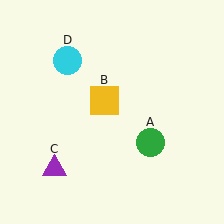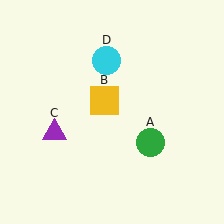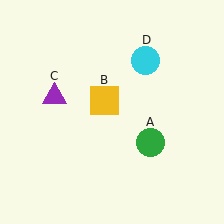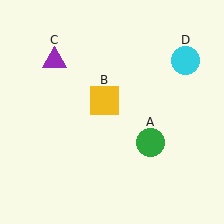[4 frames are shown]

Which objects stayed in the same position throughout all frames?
Green circle (object A) and yellow square (object B) remained stationary.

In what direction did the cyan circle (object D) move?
The cyan circle (object D) moved right.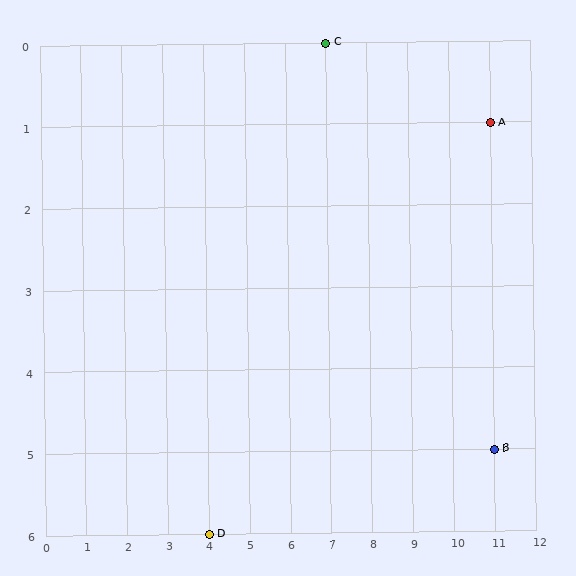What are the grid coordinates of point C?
Point C is at grid coordinates (7, 0).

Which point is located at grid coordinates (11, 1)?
Point A is at (11, 1).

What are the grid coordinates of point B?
Point B is at grid coordinates (11, 5).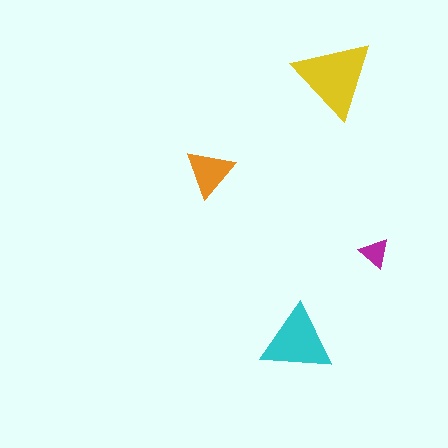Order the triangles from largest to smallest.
the yellow one, the cyan one, the orange one, the magenta one.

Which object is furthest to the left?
The orange triangle is leftmost.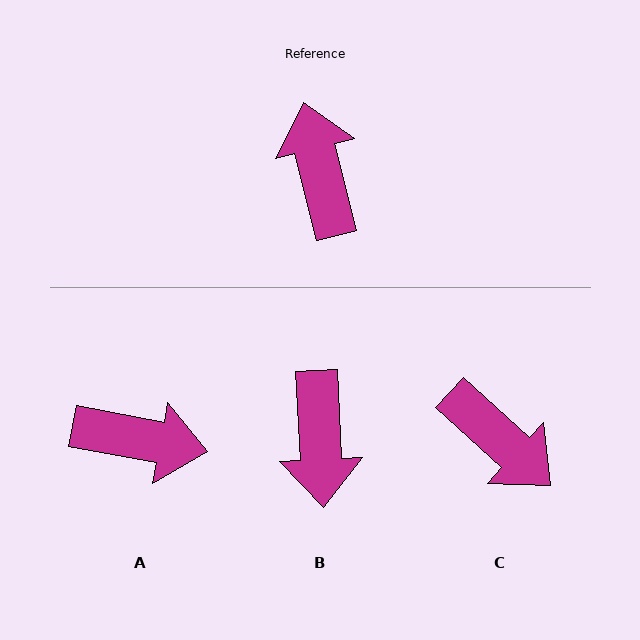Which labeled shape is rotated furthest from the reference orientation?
B, about 169 degrees away.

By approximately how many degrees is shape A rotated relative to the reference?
Approximately 115 degrees clockwise.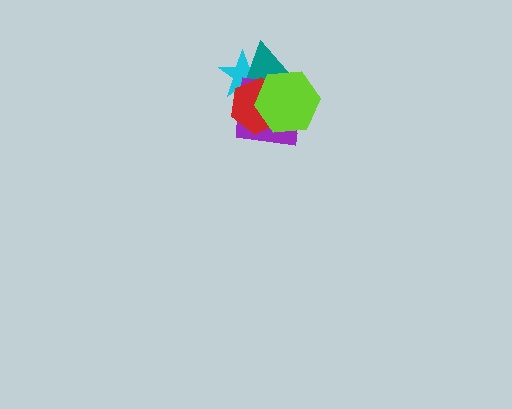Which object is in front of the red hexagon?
The lime hexagon is in front of the red hexagon.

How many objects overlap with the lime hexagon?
4 objects overlap with the lime hexagon.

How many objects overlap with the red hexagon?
4 objects overlap with the red hexagon.